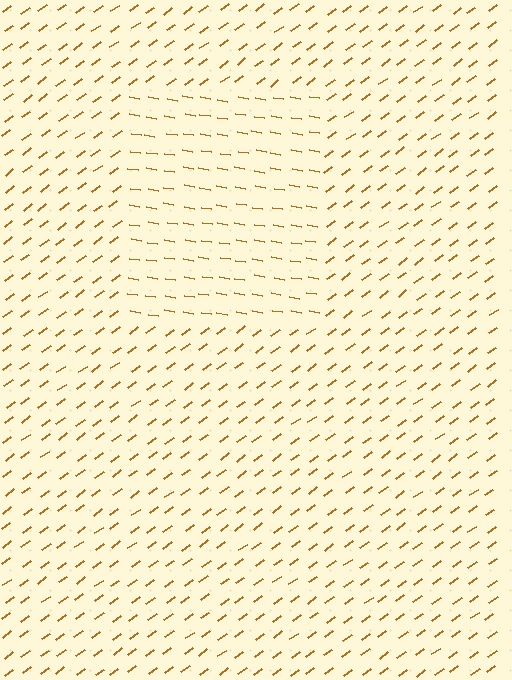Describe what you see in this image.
The image is filled with small brown line segments. A rectangle region in the image has lines oriented differently from the surrounding lines, creating a visible texture boundary.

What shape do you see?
I see a rectangle.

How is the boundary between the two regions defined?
The boundary is defined purely by a change in line orientation (approximately 45 degrees difference). All lines are the same color and thickness.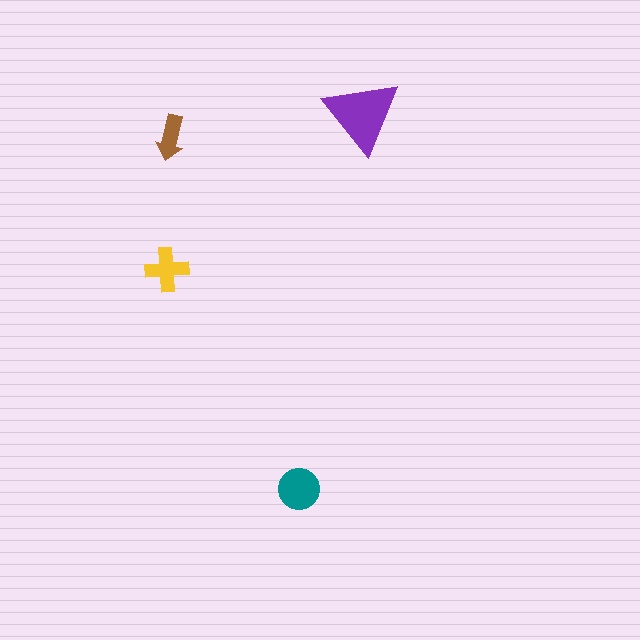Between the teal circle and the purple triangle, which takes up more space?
The purple triangle.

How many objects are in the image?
There are 4 objects in the image.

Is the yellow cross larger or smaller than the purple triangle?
Smaller.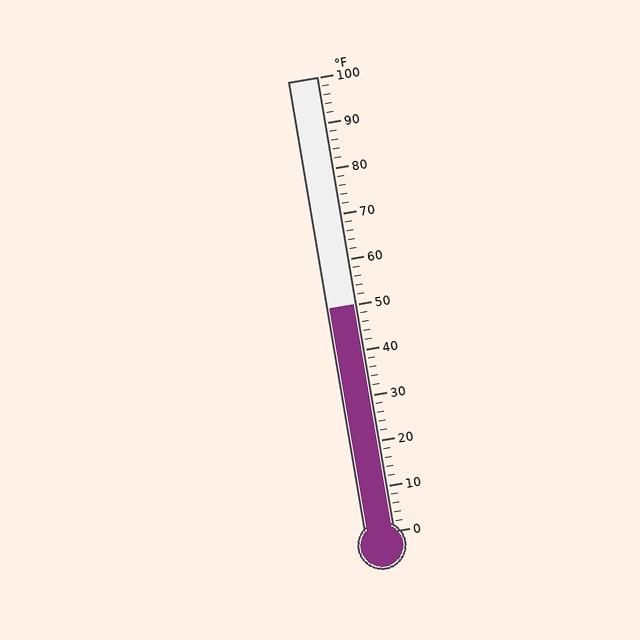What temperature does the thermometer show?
The thermometer shows approximately 50°F.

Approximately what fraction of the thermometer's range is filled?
The thermometer is filled to approximately 50% of its range.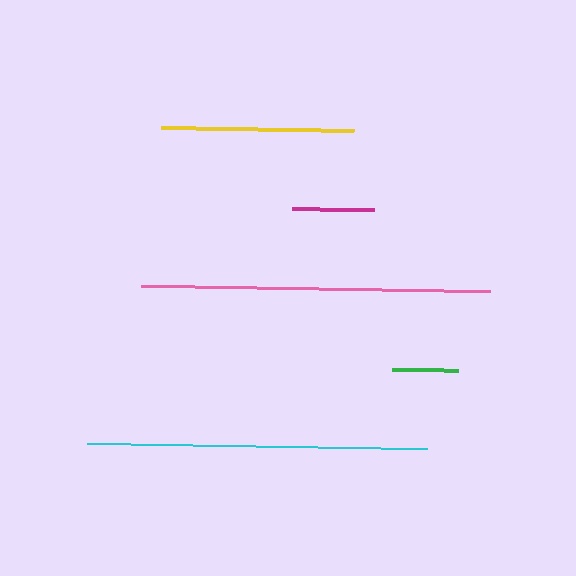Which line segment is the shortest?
The green line is the shortest at approximately 65 pixels.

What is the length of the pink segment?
The pink segment is approximately 349 pixels long.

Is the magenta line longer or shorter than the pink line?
The pink line is longer than the magenta line.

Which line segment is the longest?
The pink line is the longest at approximately 349 pixels.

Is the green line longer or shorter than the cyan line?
The cyan line is longer than the green line.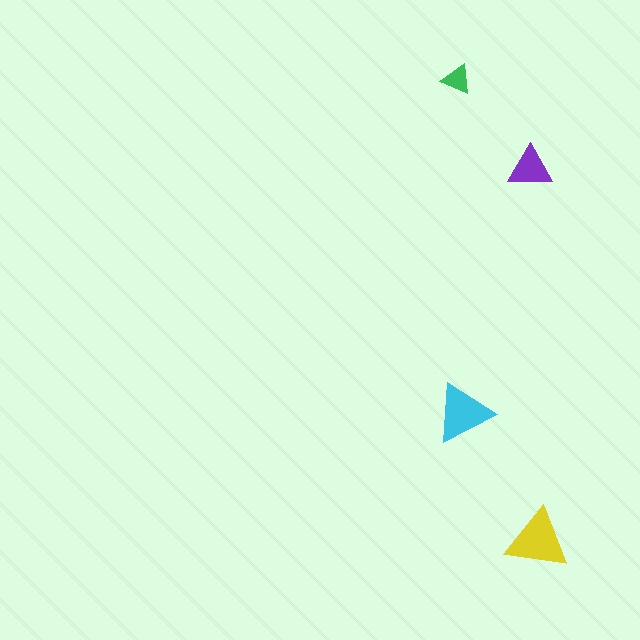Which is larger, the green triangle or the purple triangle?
The purple one.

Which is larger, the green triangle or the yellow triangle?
The yellow one.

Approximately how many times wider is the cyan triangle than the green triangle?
About 2 times wider.